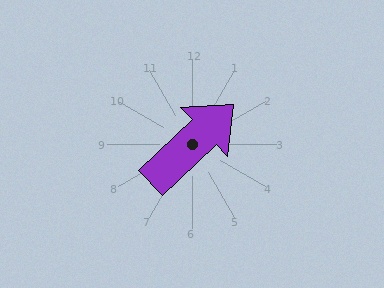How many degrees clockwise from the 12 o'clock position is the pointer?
Approximately 46 degrees.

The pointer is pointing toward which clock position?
Roughly 2 o'clock.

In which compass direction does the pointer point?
Northeast.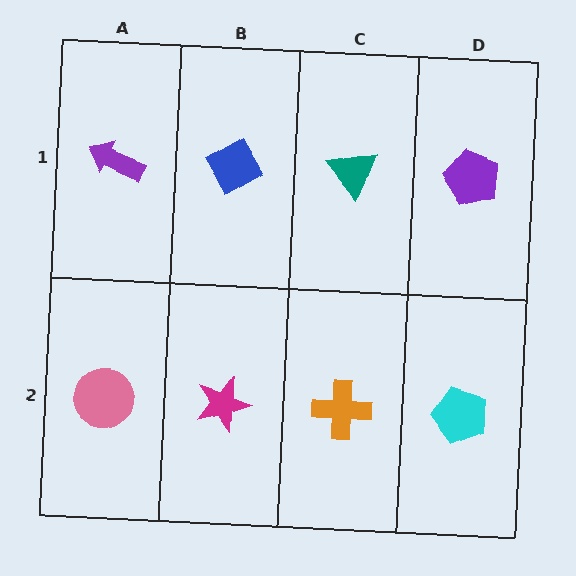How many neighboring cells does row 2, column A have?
2.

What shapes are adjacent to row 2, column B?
A blue diamond (row 1, column B), a pink circle (row 2, column A), an orange cross (row 2, column C).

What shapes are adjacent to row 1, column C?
An orange cross (row 2, column C), a blue diamond (row 1, column B), a purple pentagon (row 1, column D).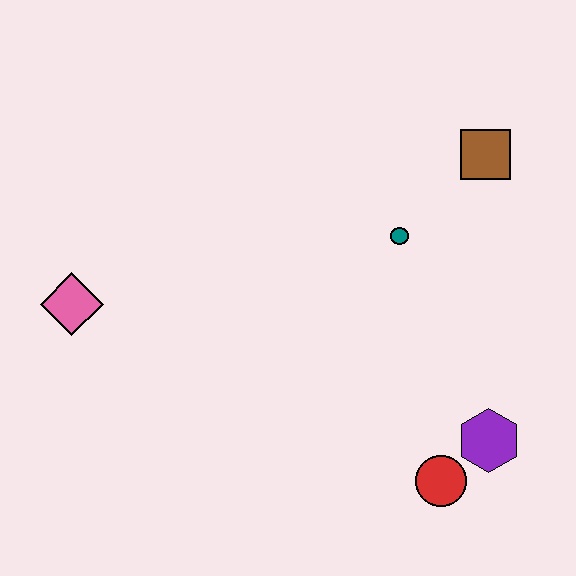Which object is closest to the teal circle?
The brown square is closest to the teal circle.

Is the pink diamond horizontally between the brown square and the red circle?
No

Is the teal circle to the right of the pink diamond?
Yes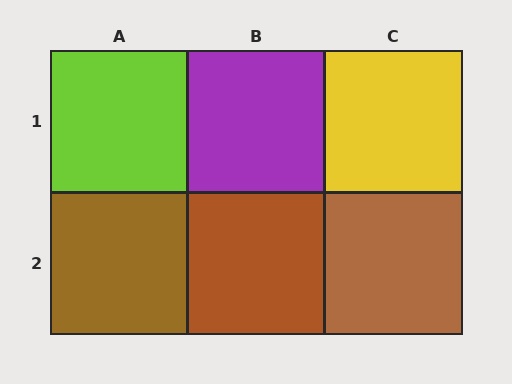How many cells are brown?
3 cells are brown.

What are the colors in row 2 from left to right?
Brown, brown, brown.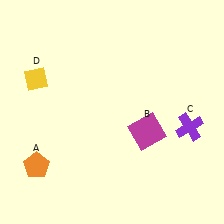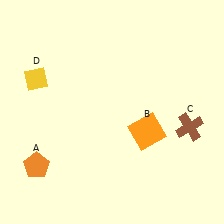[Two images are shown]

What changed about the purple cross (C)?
In Image 1, C is purple. In Image 2, it changed to brown.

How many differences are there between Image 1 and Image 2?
There are 2 differences between the two images.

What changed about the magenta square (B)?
In Image 1, B is magenta. In Image 2, it changed to orange.